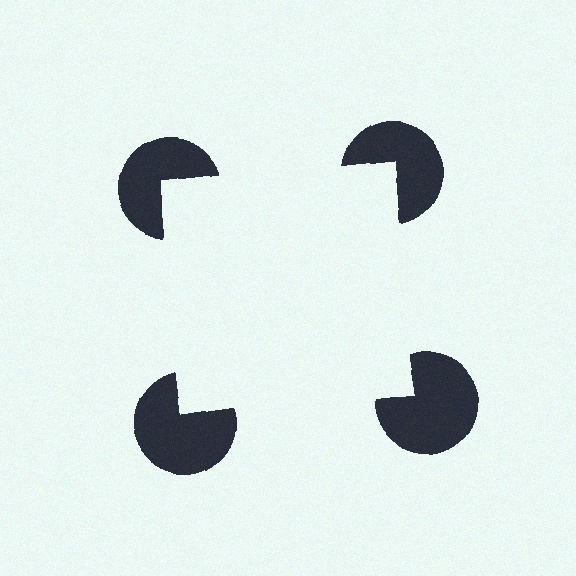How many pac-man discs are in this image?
There are 4 — one at each vertex of the illusory square.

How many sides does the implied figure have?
4 sides.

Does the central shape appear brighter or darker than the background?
It typically appears slightly brighter than the background, even though no actual brightness change is drawn.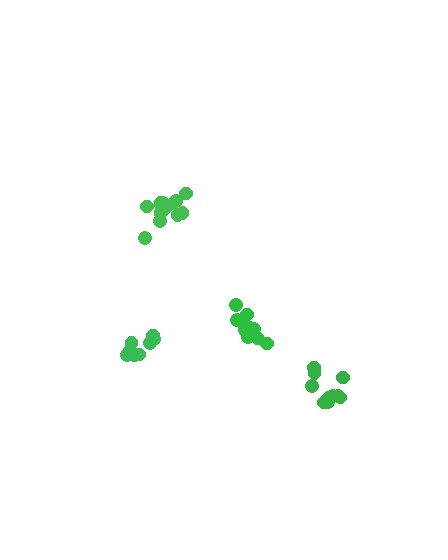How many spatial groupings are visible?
There are 4 spatial groupings.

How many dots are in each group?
Group 1: 12 dots, Group 2: 13 dots, Group 3: 10 dots, Group 4: 9 dots (44 total).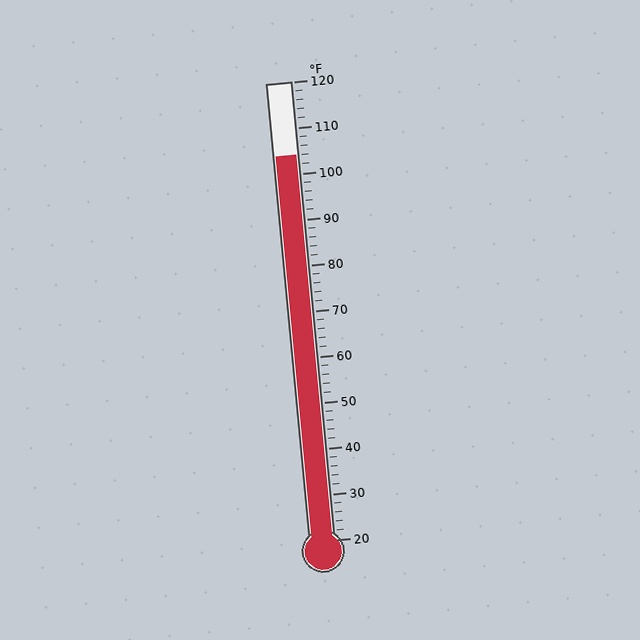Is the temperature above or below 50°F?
The temperature is above 50°F.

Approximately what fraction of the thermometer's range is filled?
The thermometer is filled to approximately 85% of its range.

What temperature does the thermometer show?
The thermometer shows approximately 104°F.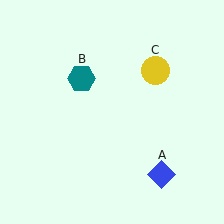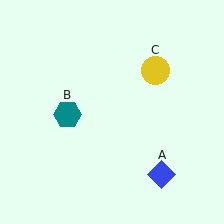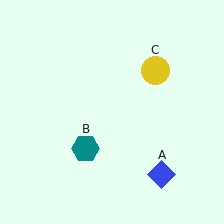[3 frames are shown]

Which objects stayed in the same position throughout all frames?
Blue diamond (object A) and yellow circle (object C) remained stationary.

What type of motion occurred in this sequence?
The teal hexagon (object B) rotated counterclockwise around the center of the scene.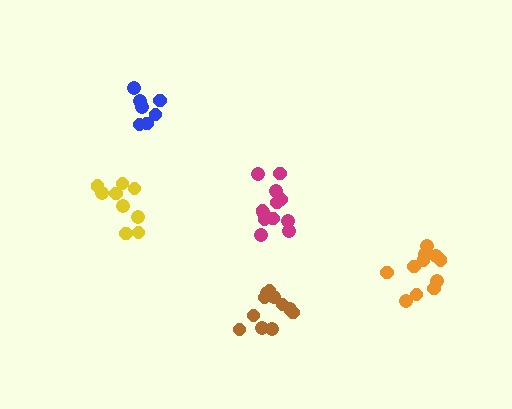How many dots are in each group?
Group 1: 11 dots, Group 2: 11 dots, Group 3: 12 dots, Group 4: 9 dots, Group 5: 7 dots (50 total).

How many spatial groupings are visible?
There are 5 spatial groupings.